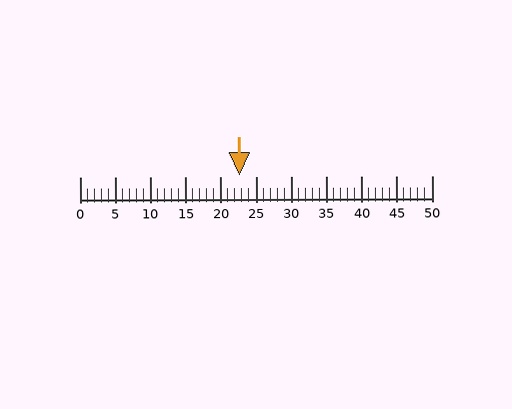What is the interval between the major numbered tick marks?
The major tick marks are spaced 5 units apart.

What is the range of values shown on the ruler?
The ruler shows values from 0 to 50.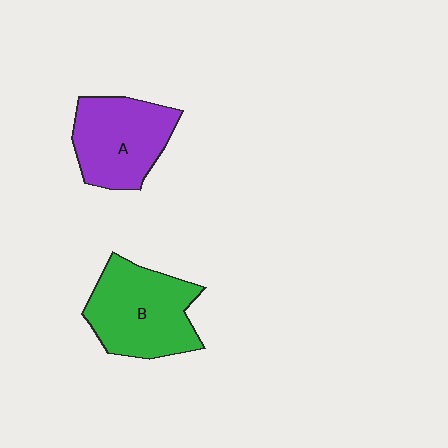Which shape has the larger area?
Shape B (green).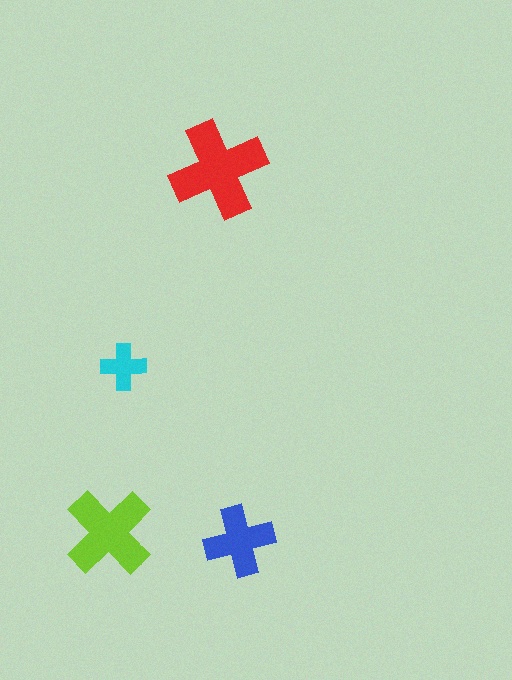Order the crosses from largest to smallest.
the red one, the lime one, the blue one, the cyan one.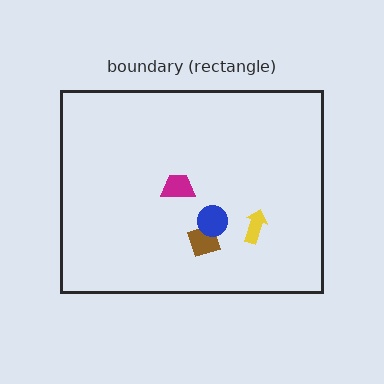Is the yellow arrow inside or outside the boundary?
Inside.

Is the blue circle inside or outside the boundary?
Inside.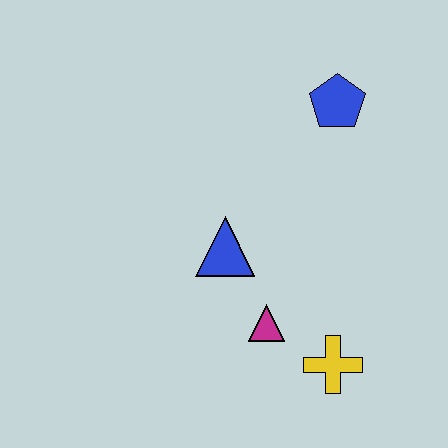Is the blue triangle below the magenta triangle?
No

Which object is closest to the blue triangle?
The magenta triangle is closest to the blue triangle.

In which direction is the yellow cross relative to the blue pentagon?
The yellow cross is below the blue pentagon.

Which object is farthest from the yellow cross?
The blue pentagon is farthest from the yellow cross.